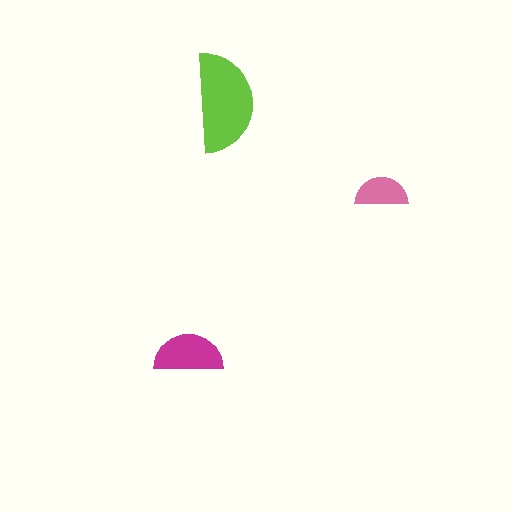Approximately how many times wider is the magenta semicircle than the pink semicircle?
About 1.5 times wider.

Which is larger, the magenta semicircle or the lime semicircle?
The lime one.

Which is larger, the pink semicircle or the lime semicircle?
The lime one.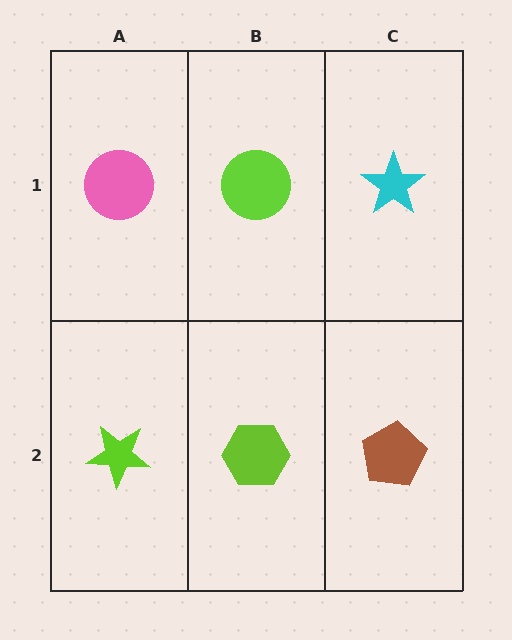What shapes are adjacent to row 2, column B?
A lime circle (row 1, column B), a lime star (row 2, column A), a brown pentagon (row 2, column C).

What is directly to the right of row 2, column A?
A lime hexagon.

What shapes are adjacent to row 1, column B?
A lime hexagon (row 2, column B), a pink circle (row 1, column A), a cyan star (row 1, column C).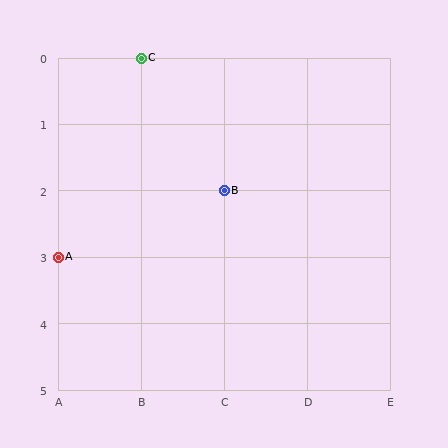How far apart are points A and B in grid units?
Points A and B are 2 columns and 1 row apart (about 2.2 grid units diagonally).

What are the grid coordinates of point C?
Point C is at grid coordinates (B, 0).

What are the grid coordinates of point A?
Point A is at grid coordinates (A, 3).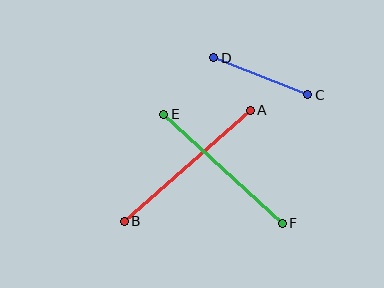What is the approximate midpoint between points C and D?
The midpoint is at approximately (261, 76) pixels.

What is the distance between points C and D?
The distance is approximately 101 pixels.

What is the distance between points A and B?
The distance is approximately 168 pixels.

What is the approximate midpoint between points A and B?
The midpoint is at approximately (187, 166) pixels.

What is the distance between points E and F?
The distance is approximately 161 pixels.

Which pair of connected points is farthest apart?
Points A and B are farthest apart.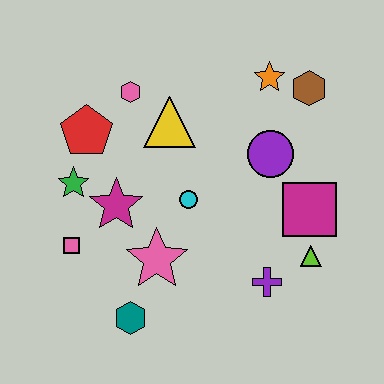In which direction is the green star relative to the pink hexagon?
The green star is below the pink hexagon.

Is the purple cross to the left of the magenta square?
Yes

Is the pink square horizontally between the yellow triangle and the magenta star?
No